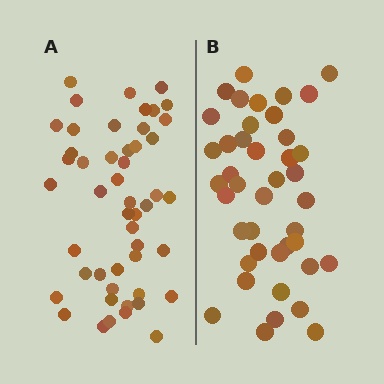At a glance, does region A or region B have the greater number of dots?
Region A (the left region) has more dots.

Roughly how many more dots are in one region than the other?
Region A has roughly 8 or so more dots than region B.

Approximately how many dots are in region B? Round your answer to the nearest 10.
About 40 dots. (The exact count is 42, which rounds to 40.)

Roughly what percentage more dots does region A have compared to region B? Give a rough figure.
About 15% more.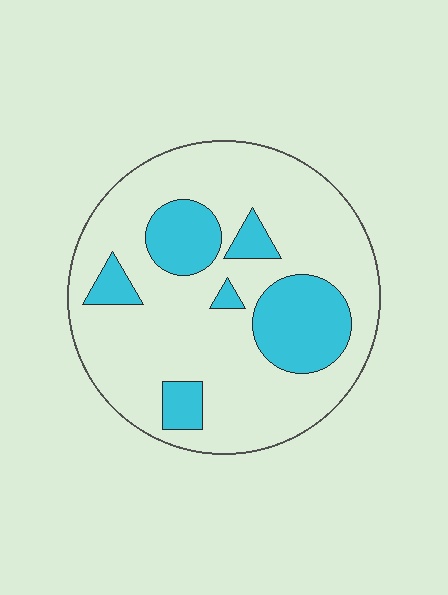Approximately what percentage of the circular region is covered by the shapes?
Approximately 25%.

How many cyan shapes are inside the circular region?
6.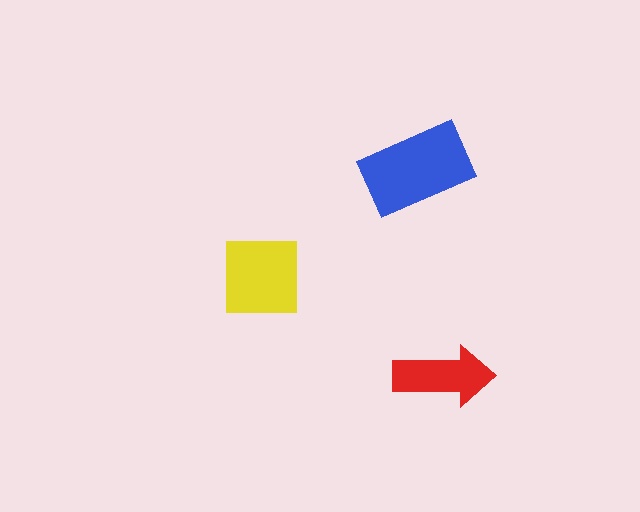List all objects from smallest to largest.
The red arrow, the yellow square, the blue rectangle.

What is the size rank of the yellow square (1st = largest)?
2nd.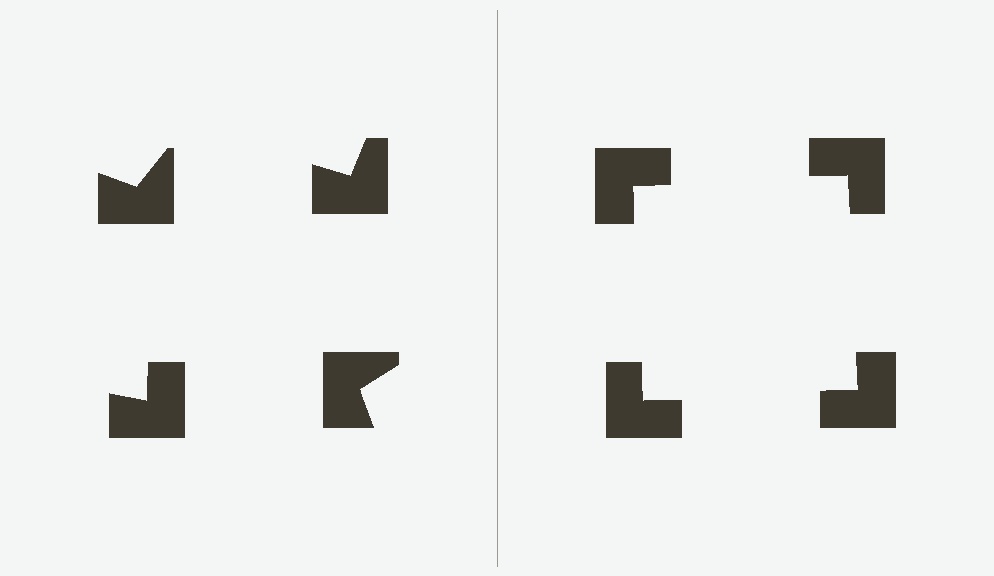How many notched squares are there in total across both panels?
8 — 4 on each side.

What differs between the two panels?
The notched squares are positioned identically on both sides; only the wedge orientations differ. On the right they align to a square; on the left they are misaligned.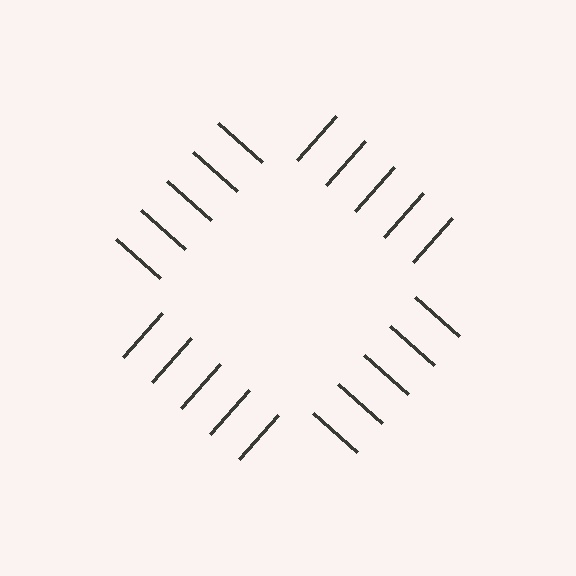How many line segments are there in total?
20 — 5 along each of the 4 edges.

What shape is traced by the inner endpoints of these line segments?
An illusory square — the line segments terminate on its edges but no continuous stroke is drawn.